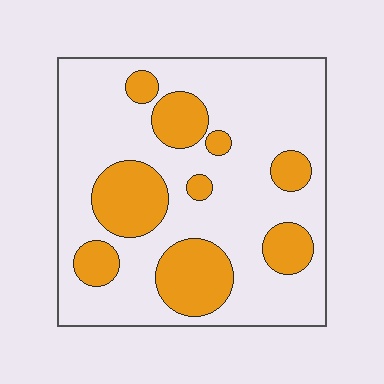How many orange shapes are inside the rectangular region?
9.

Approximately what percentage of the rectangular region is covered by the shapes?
Approximately 25%.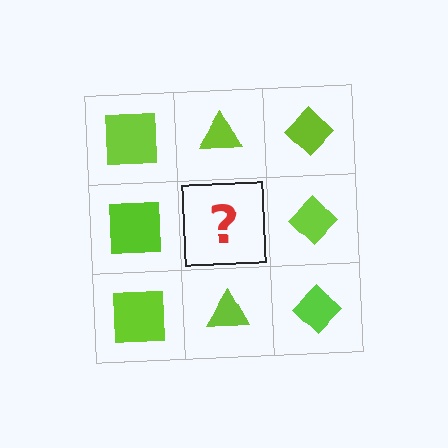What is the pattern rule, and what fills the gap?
The rule is that each column has a consistent shape. The gap should be filled with a lime triangle.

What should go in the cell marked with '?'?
The missing cell should contain a lime triangle.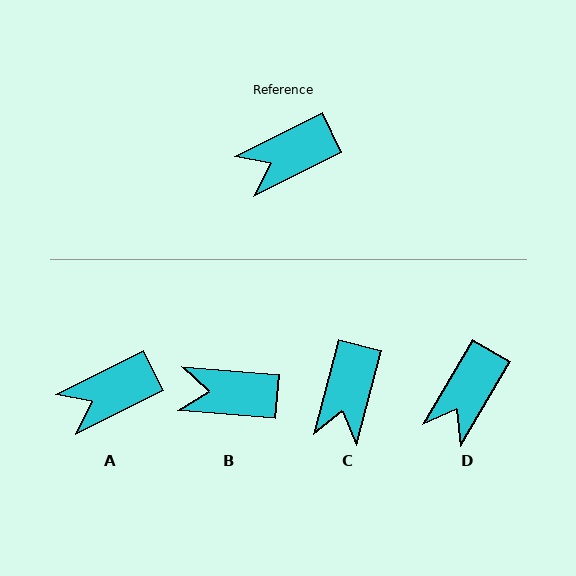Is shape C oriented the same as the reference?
No, it is off by about 49 degrees.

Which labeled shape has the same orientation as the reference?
A.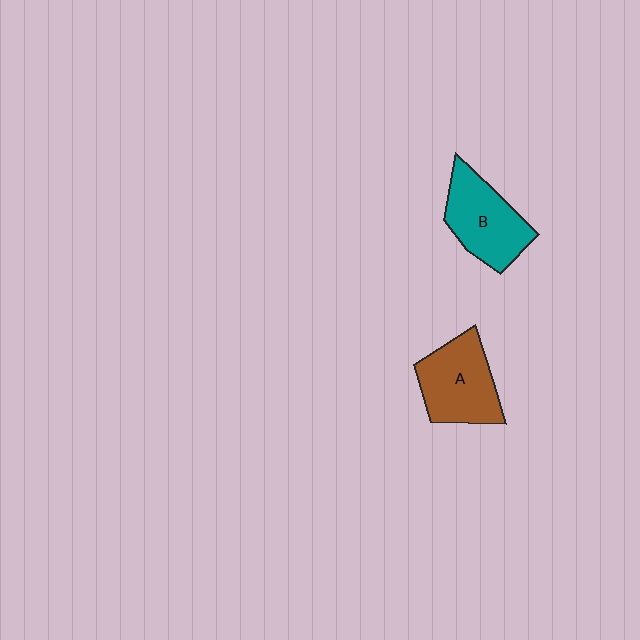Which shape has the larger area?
Shape A (brown).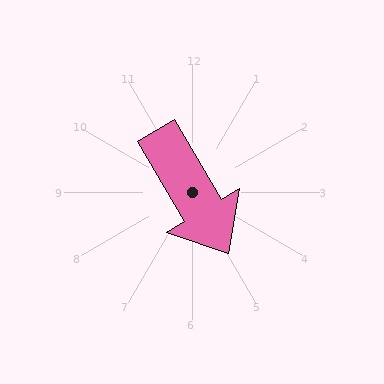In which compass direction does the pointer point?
Southeast.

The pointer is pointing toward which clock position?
Roughly 5 o'clock.